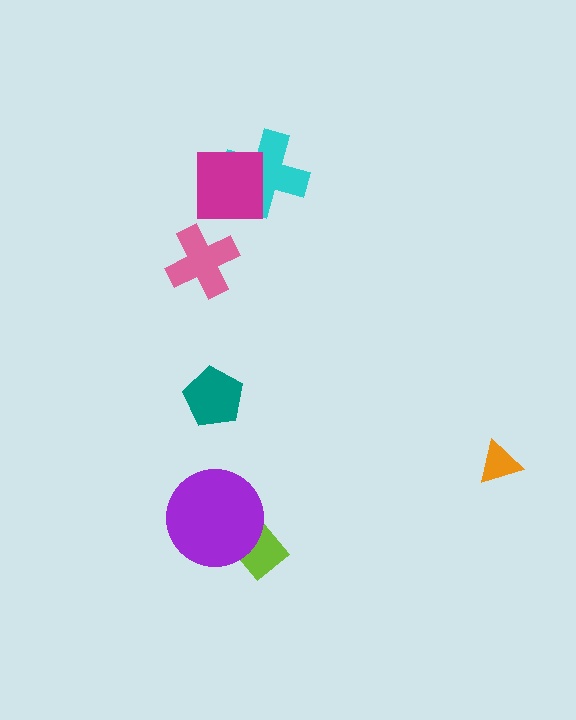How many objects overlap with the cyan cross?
1 object overlaps with the cyan cross.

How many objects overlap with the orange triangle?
0 objects overlap with the orange triangle.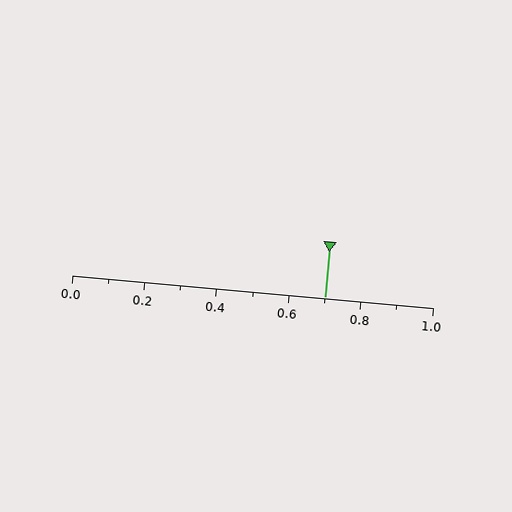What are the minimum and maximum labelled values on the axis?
The axis runs from 0.0 to 1.0.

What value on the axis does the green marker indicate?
The marker indicates approximately 0.7.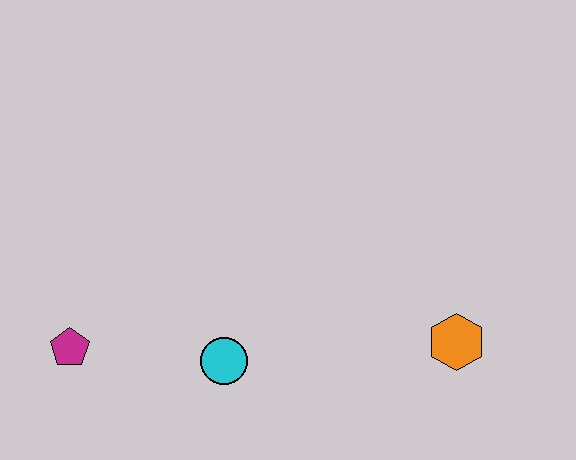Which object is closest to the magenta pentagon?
The cyan circle is closest to the magenta pentagon.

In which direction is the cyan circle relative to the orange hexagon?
The cyan circle is to the left of the orange hexagon.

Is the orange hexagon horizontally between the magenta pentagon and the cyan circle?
No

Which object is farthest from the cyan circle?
The orange hexagon is farthest from the cyan circle.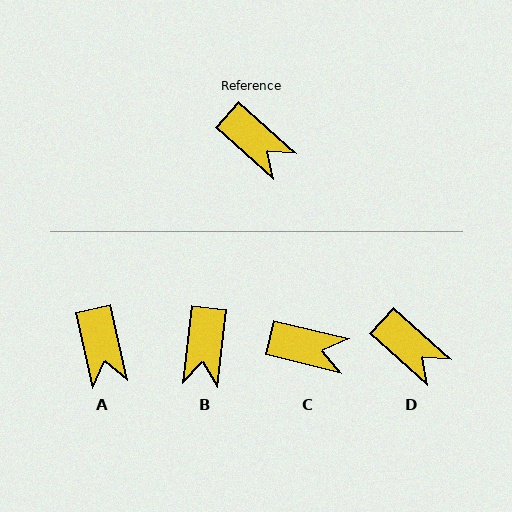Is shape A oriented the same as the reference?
No, it is off by about 35 degrees.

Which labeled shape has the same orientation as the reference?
D.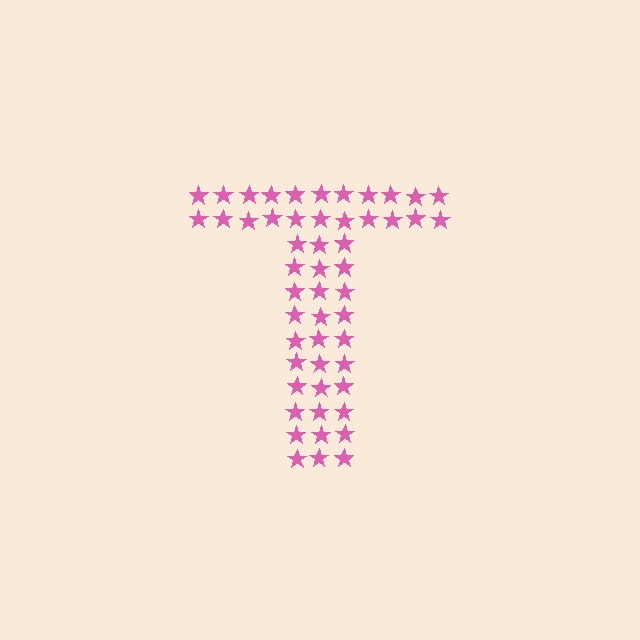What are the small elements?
The small elements are stars.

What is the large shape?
The large shape is the letter T.